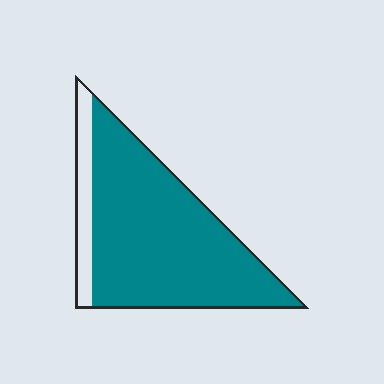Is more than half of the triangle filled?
Yes.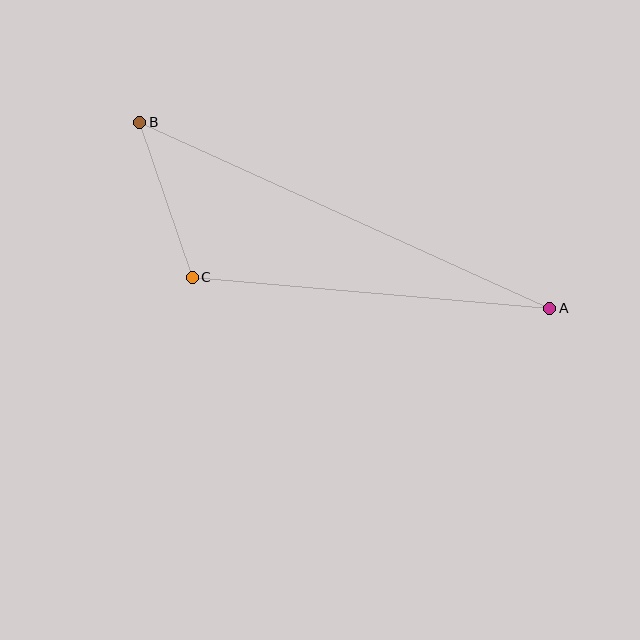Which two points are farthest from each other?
Points A and B are farthest from each other.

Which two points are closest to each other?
Points B and C are closest to each other.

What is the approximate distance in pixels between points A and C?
The distance between A and C is approximately 359 pixels.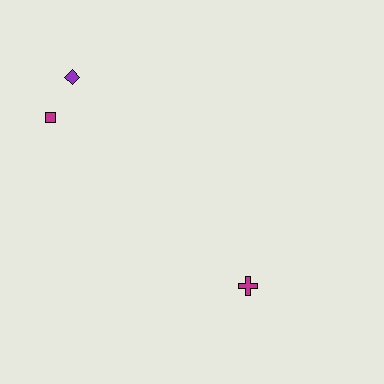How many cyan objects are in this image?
There are no cyan objects.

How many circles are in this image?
There are no circles.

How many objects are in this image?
There are 3 objects.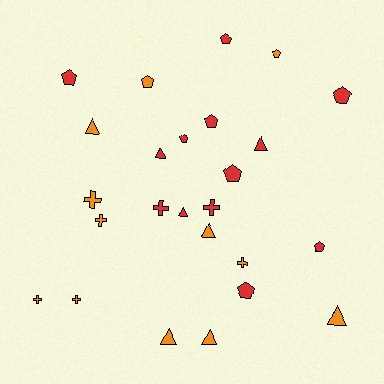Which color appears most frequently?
Red, with 13 objects.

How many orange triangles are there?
There are 5 orange triangles.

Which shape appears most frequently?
Pentagon, with 10 objects.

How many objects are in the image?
There are 25 objects.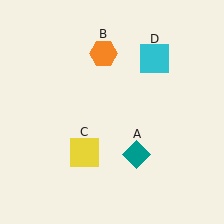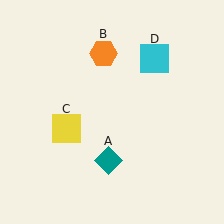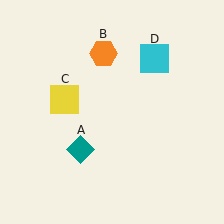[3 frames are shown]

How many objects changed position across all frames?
2 objects changed position: teal diamond (object A), yellow square (object C).